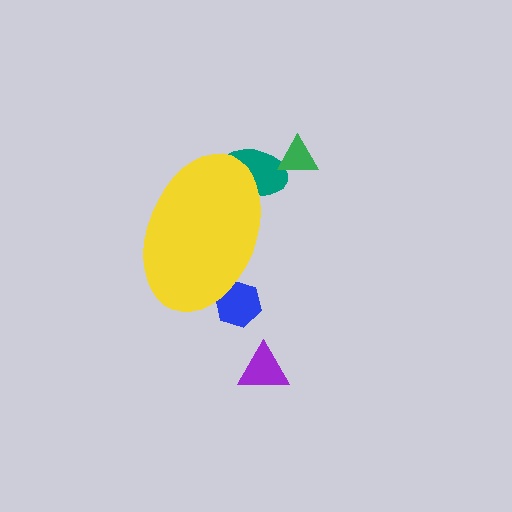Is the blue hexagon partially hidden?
Yes, the blue hexagon is partially hidden behind the yellow ellipse.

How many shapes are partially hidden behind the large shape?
2 shapes are partially hidden.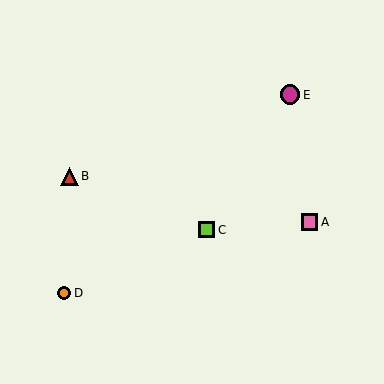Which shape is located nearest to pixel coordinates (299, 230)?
The pink square (labeled A) at (310, 222) is nearest to that location.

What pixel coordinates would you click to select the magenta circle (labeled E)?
Click at (290, 95) to select the magenta circle E.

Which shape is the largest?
The magenta circle (labeled E) is the largest.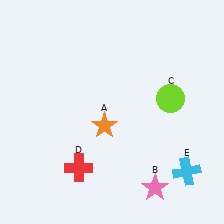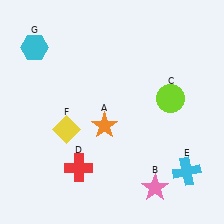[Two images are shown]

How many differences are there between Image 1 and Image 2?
There are 2 differences between the two images.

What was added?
A yellow diamond (F), a cyan hexagon (G) were added in Image 2.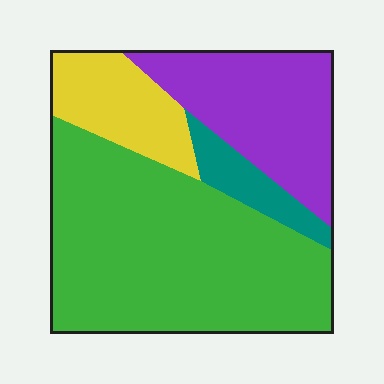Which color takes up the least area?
Teal, at roughly 5%.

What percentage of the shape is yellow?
Yellow covers roughly 15% of the shape.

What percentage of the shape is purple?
Purple covers 24% of the shape.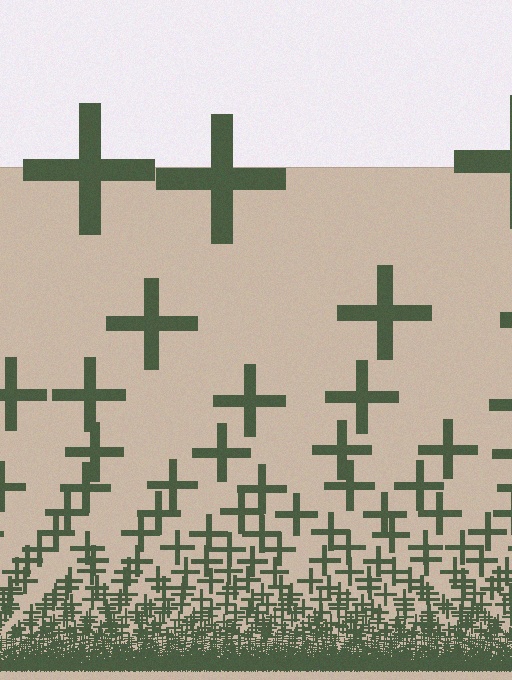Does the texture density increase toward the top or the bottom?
Density increases toward the bottom.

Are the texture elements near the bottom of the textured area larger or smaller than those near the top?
Smaller. The gradient is inverted — elements near the bottom are smaller and denser.